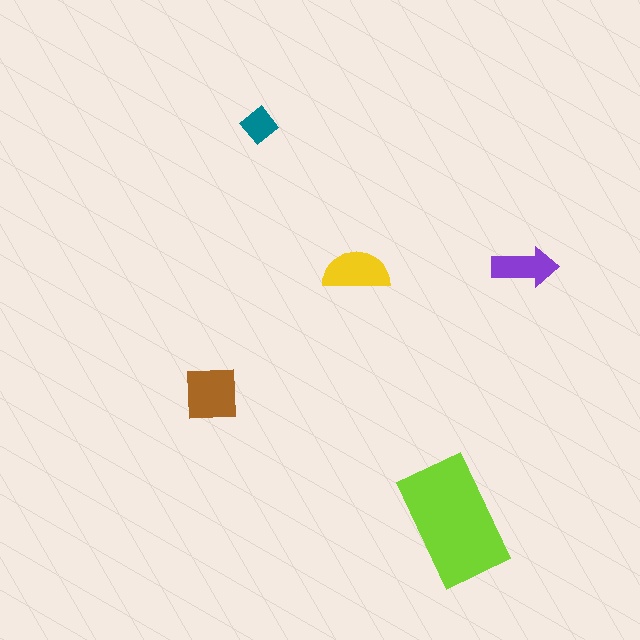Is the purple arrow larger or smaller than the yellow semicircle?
Smaller.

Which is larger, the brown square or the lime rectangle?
The lime rectangle.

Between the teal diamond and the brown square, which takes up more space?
The brown square.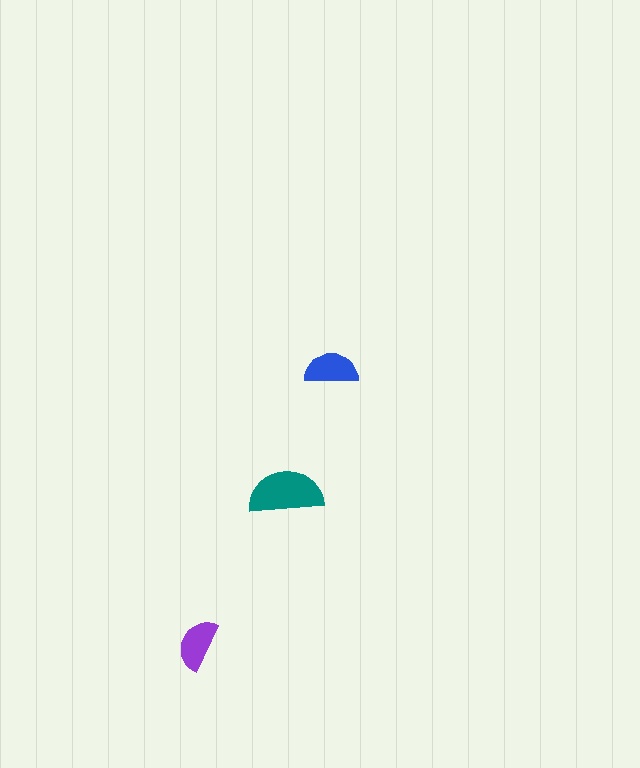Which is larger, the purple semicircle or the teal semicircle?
The teal one.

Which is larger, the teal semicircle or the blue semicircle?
The teal one.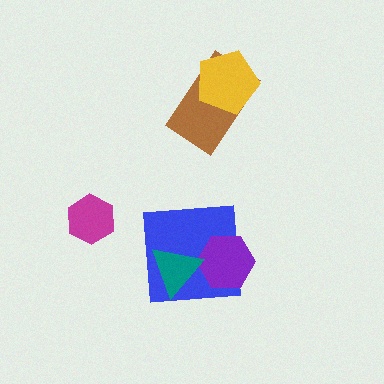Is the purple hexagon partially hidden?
Yes, it is partially covered by another shape.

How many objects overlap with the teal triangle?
2 objects overlap with the teal triangle.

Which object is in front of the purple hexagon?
The teal triangle is in front of the purple hexagon.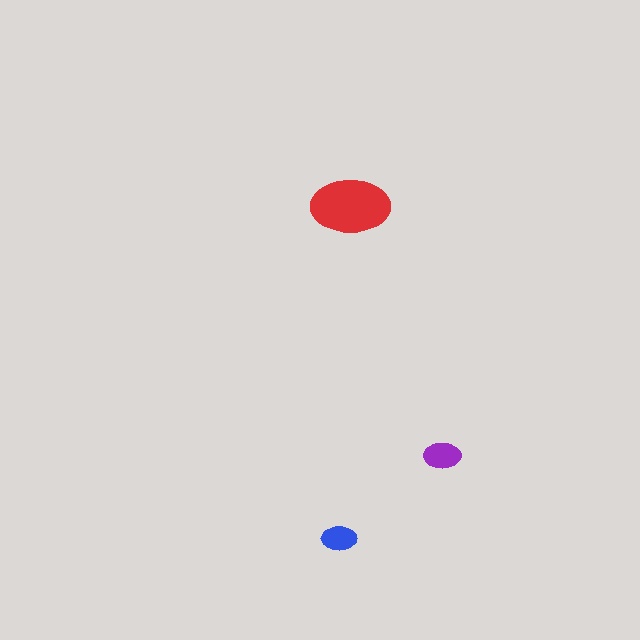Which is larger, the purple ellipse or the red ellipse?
The red one.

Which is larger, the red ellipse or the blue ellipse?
The red one.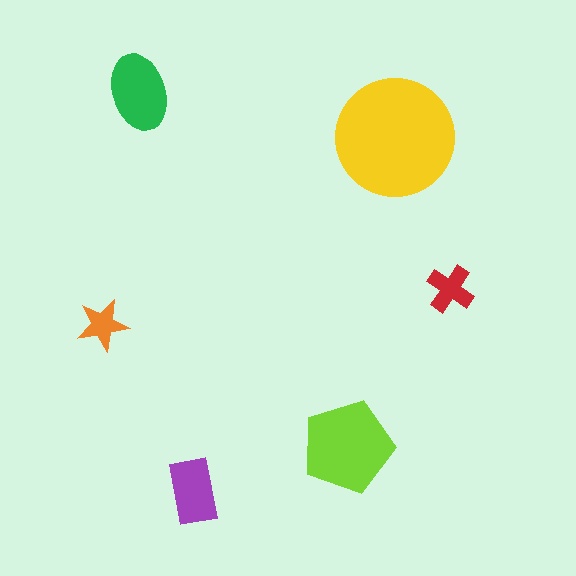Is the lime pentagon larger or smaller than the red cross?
Larger.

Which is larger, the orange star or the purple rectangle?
The purple rectangle.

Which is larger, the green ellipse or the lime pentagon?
The lime pentagon.